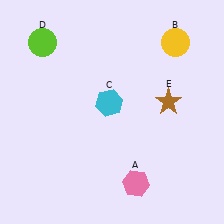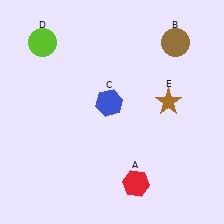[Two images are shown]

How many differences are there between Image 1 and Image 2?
There are 3 differences between the two images.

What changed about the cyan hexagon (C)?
In Image 1, C is cyan. In Image 2, it changed to blue.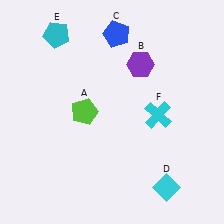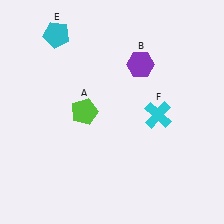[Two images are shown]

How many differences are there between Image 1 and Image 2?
There are 2 differences between the two images.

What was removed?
The blue pentagon (C), the cyan diamond (D) were removed in Image 2.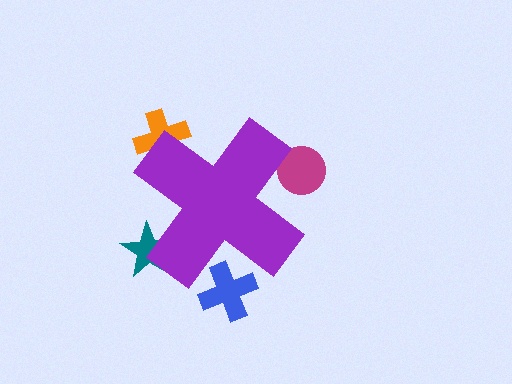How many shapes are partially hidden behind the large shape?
4 shapes are partially hidden.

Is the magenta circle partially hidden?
Yes, the magenta circle is partially hidden behind the purple cross.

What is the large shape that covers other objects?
A purple cross.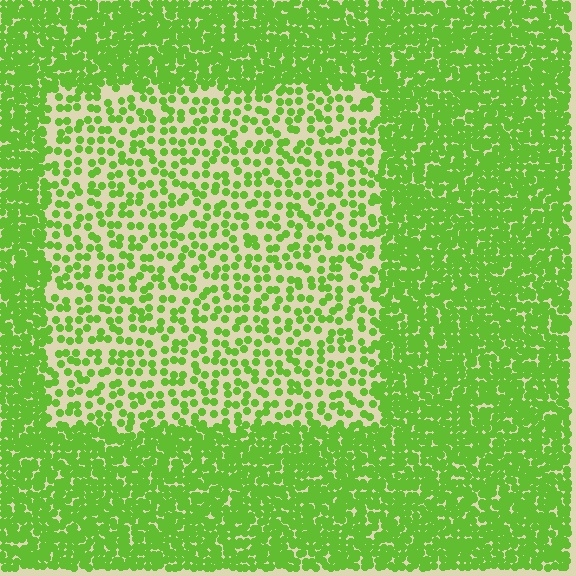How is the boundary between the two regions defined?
The boundary is defined by a change in element density (approximately 2.6x ratio). All elements are the same color, size, and shape.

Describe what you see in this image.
The image contains small lime elements arranged at two different densities. A rectangle-shaped region is visible where the elements are less densely packed than the surrounding area.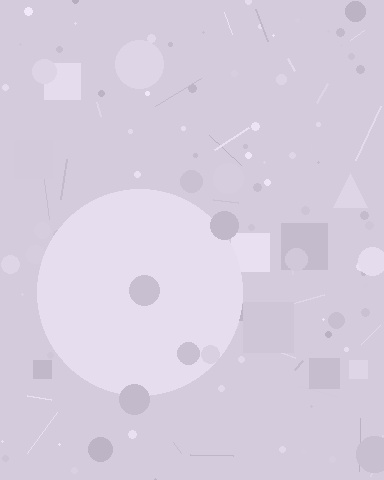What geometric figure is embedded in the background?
A circle is embedded in the background.